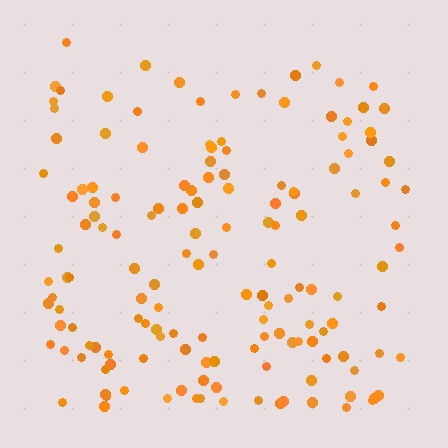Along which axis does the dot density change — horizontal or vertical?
Vertical.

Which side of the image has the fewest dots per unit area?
The top.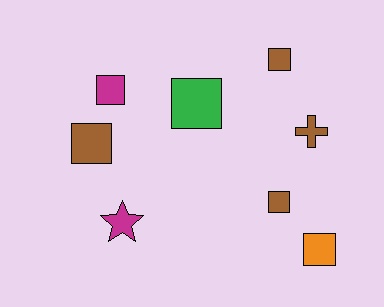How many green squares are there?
There is 1 green square.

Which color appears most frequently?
Brown, with 4 objects.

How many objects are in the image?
There are 8 objects.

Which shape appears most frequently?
Square, with 6 objects.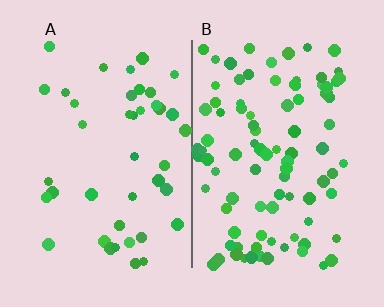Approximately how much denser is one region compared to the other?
Approximately 2.3× — region B over region A.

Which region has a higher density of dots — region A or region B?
B (the right).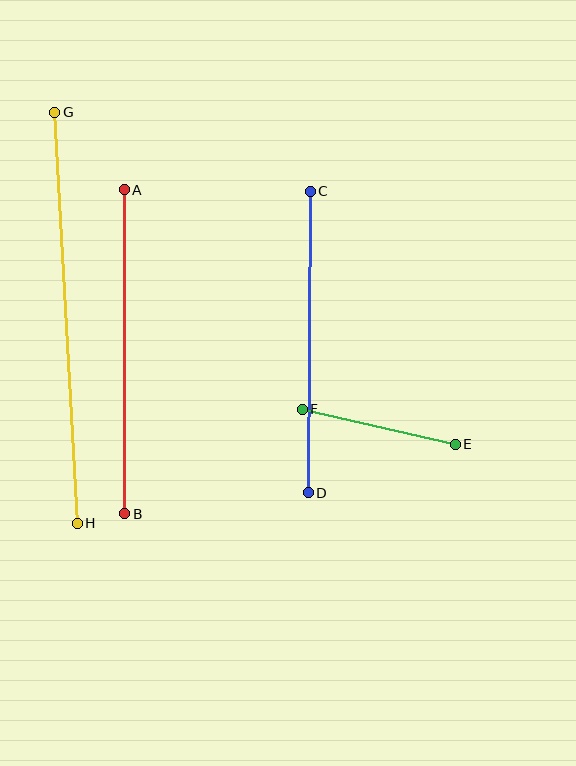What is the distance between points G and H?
The distance is approximately 412 pixels.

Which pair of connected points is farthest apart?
Points G and H are farthest apart.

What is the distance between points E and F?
The distance is approximately 157 pixels.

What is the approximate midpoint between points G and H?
The midpoint is at approximately (66, 318) pixels.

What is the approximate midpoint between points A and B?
The midpoint is at approximately (124, 352) pixels.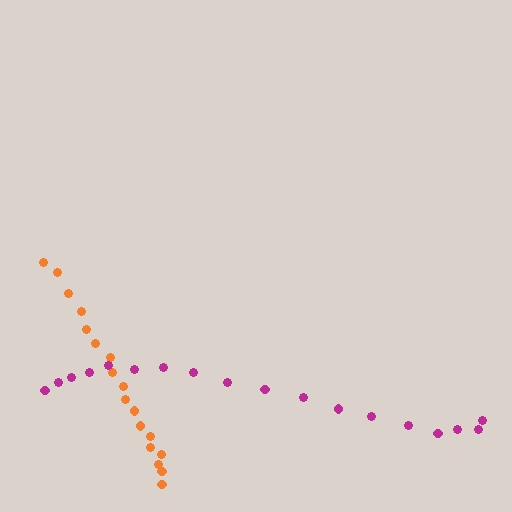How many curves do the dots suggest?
There are 2 distinct paths.